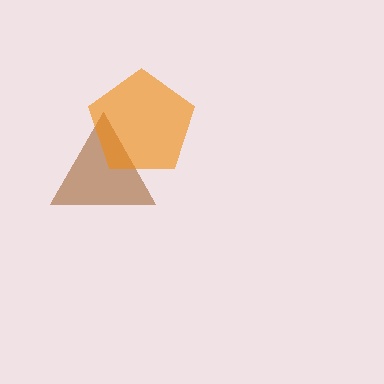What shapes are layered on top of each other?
The layered shapes are: a brown triangle, an orange pentagon.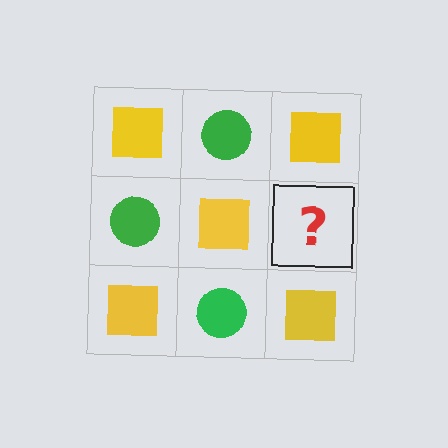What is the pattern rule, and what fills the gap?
The rule is that it alternates yellow square and green circle in a checkerboard pattern. The gap should be filled with a green circle.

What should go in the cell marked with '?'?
The missing cell should contain a green circle.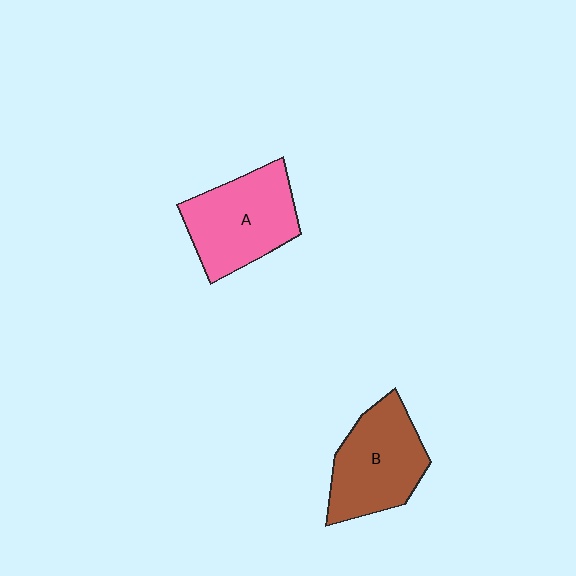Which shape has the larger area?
Shape A (pink).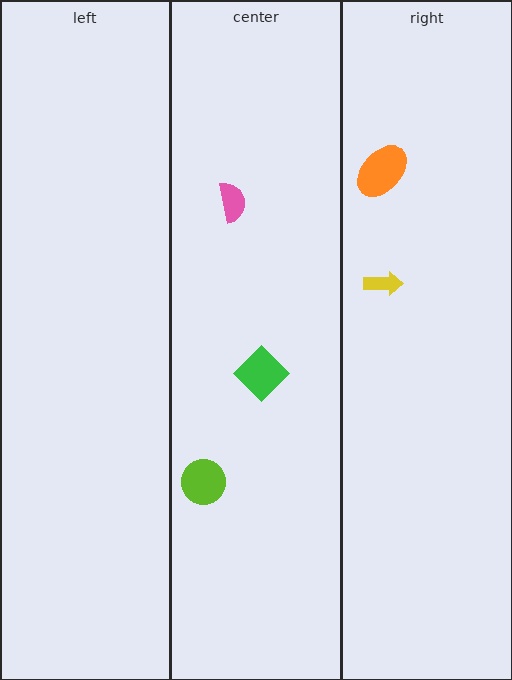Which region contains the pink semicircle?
The center region.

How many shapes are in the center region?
3.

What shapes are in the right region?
The orange ellipse, the yellow arrow.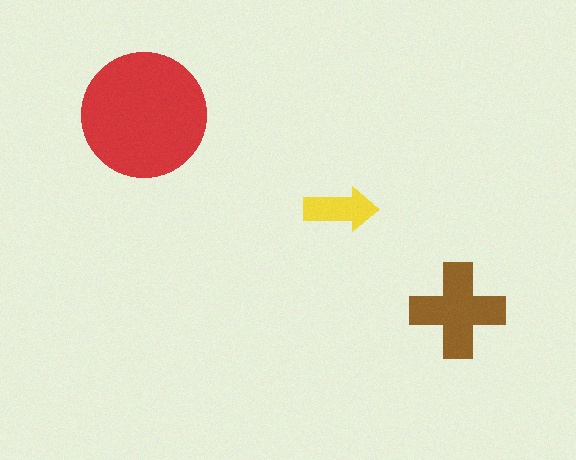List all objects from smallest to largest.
The yellow arrow, the brown cross, the red circle.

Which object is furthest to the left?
The red circle is leftmost.